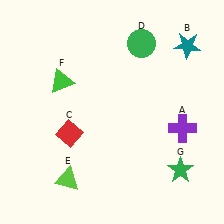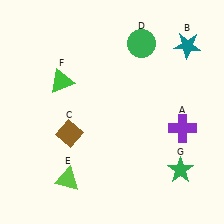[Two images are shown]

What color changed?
The diamond (C) changed from red in Image 1 to brown in Image 2.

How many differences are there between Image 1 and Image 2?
There is 1 difference between the two images.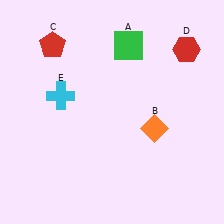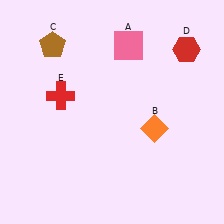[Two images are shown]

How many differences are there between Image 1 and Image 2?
There are 3 differences between the two images.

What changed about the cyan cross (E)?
In Image 1, E is cyan. In Image 2, it changed to red.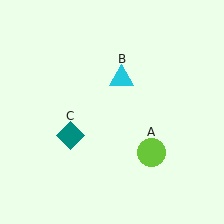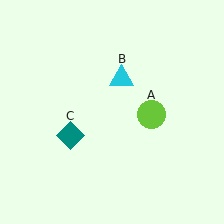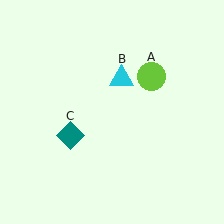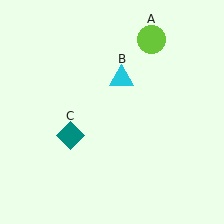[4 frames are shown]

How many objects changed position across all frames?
1 object changed position: lime circle (object A).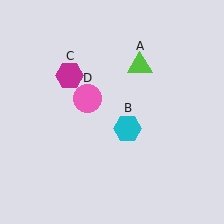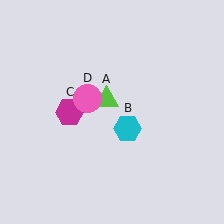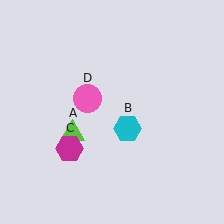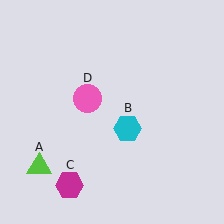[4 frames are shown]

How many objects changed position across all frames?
2 objects changed position: lime triangle (object A), magenta hexagon (object C).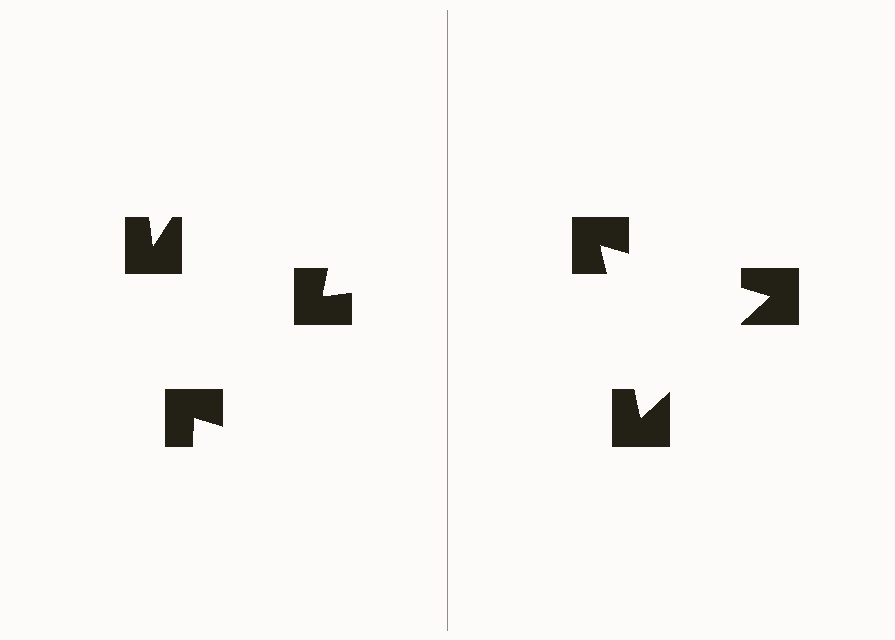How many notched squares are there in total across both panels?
6 — 3 on each side.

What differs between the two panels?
The notched squares are positioned identically on both sides; only the wedge orientations differ. On the right they align to a triangle; on the left they are misaligned.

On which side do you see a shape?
An illusory triangle appears on the right side. On the left side the wedge cuts are rotated, so no coherent shape forms.